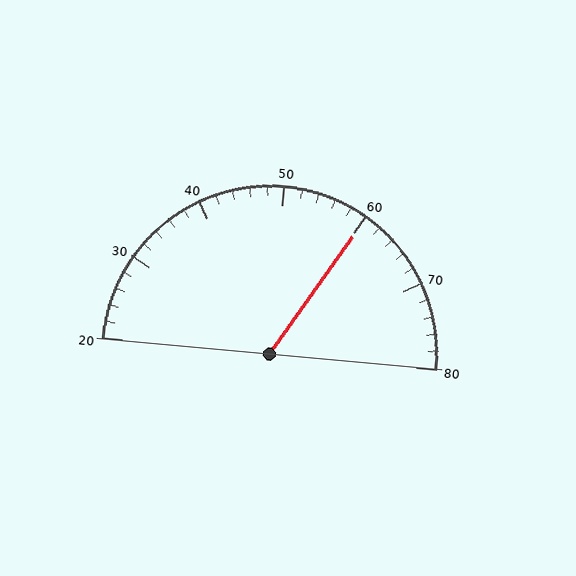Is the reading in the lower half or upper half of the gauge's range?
The reading is in the upper half of the range (20 to 80).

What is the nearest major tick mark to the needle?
The nearest major tick mark is 60.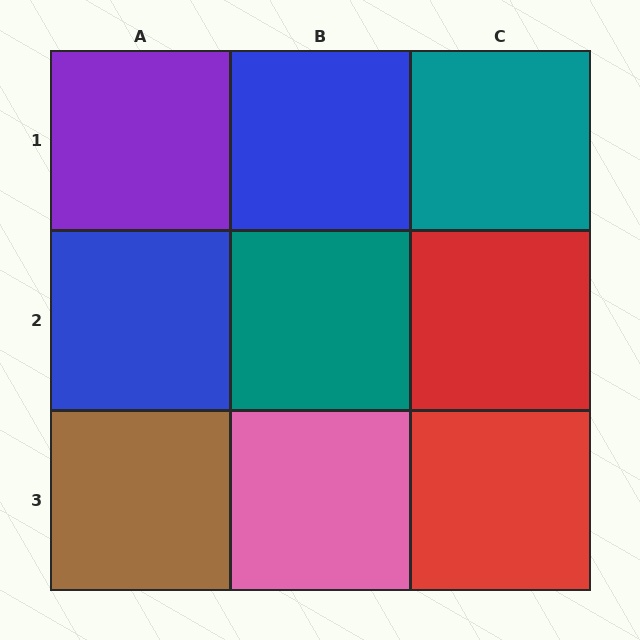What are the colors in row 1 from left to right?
Purple, blue, teal.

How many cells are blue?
2 cells are blue.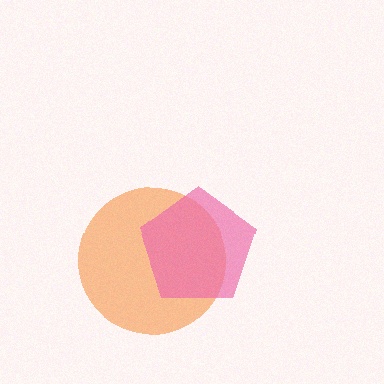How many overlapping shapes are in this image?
There are 2 overlapping shapes in the image.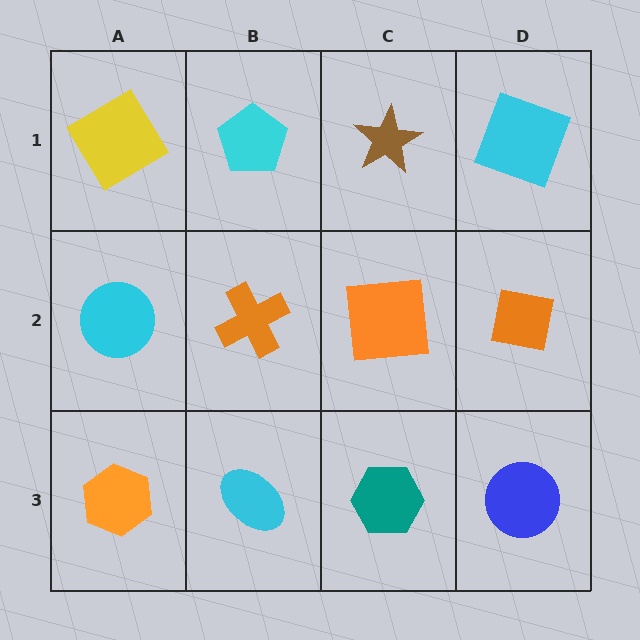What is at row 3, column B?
A cyan ellipse.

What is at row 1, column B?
A cyan pentagon.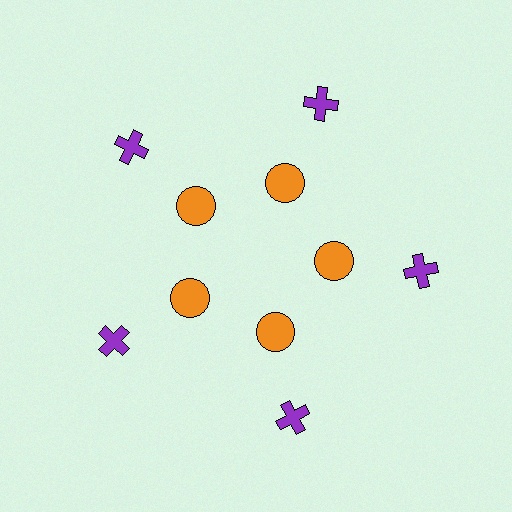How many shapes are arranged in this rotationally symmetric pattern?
There are 10 shapes, arranged in 5 groups of 2.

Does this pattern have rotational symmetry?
Yes, this pattern has 5-fold rotational symmetry. It looks the same after rotating 72 degrees around the center.